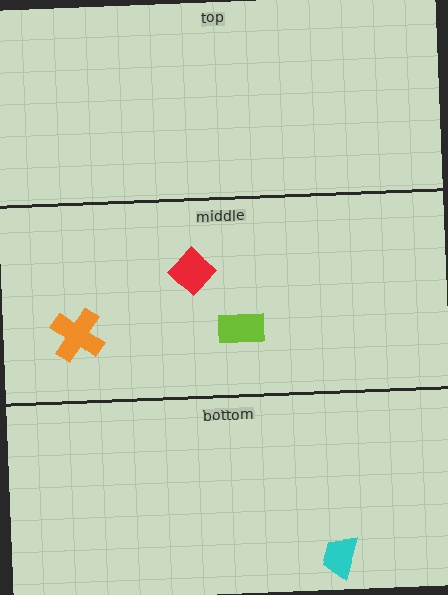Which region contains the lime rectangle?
The middle region.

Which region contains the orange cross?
The middle region.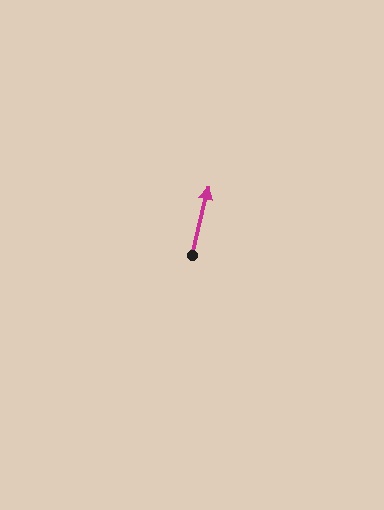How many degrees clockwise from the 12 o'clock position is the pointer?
Approximately 13 degrees.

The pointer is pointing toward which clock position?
Roughly 12 o'clock.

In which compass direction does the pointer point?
North.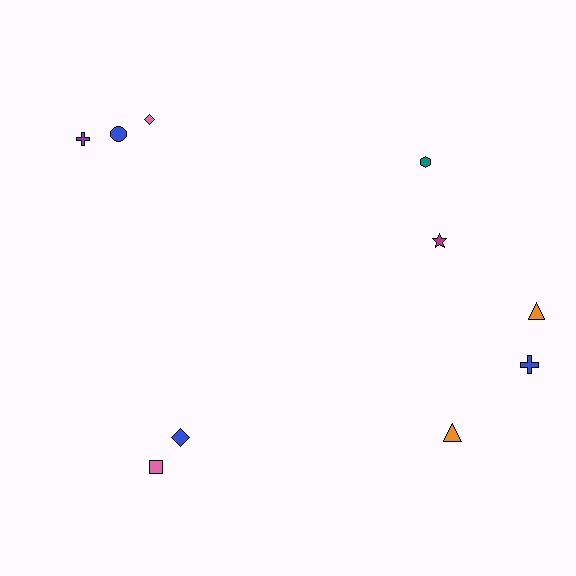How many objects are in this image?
There are 10 objects.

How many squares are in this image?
There is 1 square.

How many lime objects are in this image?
There are no lime objects.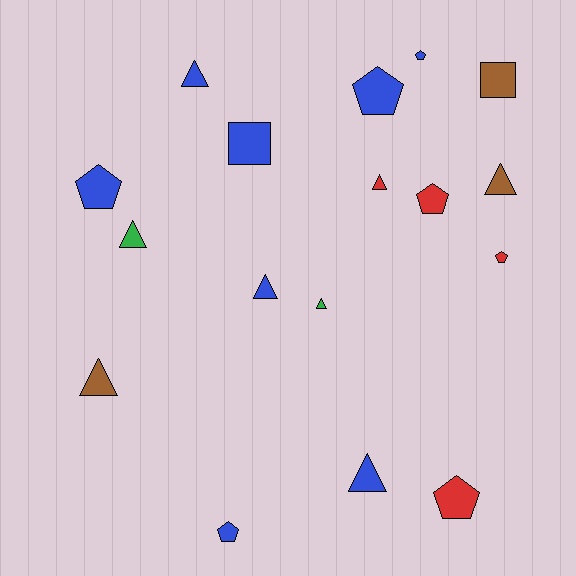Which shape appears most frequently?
Triangle, with 8 objects.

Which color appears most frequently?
Blue, with 8 objects.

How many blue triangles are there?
There are 3 blue triangles.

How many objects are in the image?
There are 17 objects.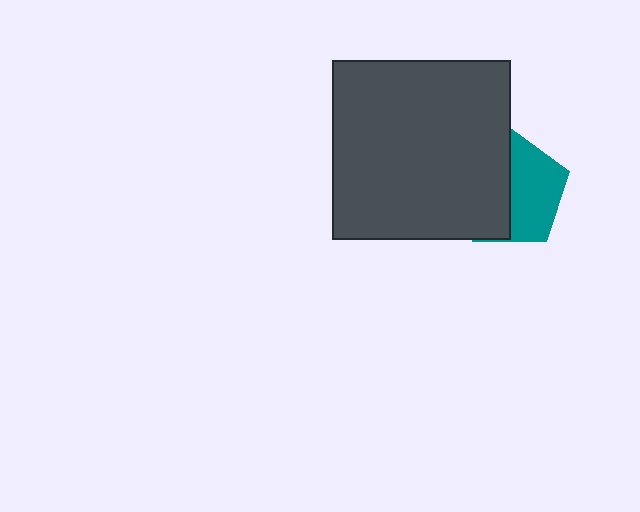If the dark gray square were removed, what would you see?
You would see the complete teal pentagon.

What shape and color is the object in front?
The object in front is a dark gray square.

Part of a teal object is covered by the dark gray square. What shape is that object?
It is a pentagon.